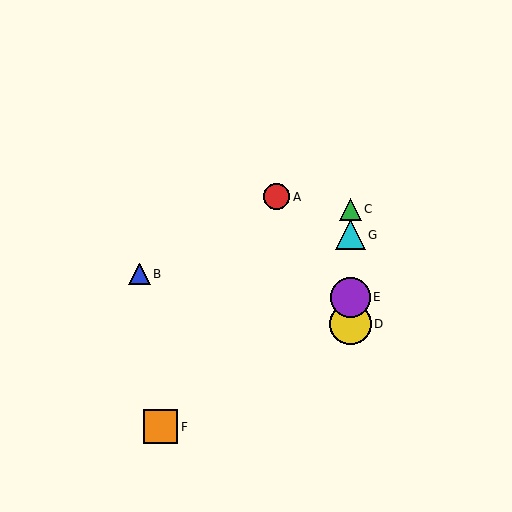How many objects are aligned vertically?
4 objects (C, D, E, G) are aligned vertically.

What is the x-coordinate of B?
Object B is at x≈140.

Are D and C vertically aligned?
Yes, both are at x≈350.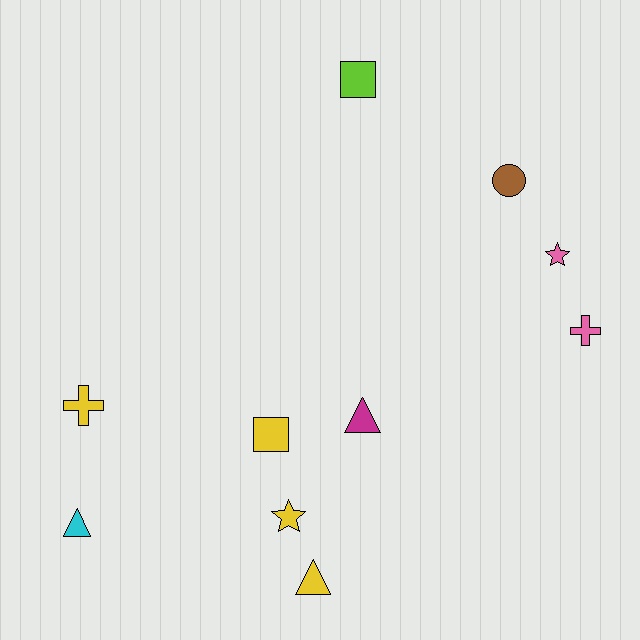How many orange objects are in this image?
There are no orange objects.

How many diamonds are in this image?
There are no diamonds.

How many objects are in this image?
There are 10 objects.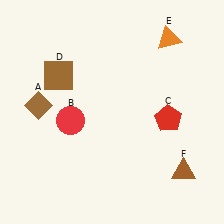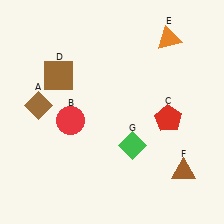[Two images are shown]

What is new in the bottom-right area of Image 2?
A green diamond (G) was added in the bottom-right area of Image 2.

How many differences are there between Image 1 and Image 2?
There is 1 difference between the two images.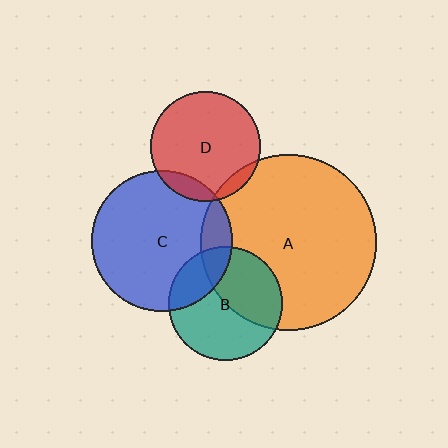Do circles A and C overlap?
Yes.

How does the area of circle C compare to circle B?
Approximately 1.5 times.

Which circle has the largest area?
Circle A (orange).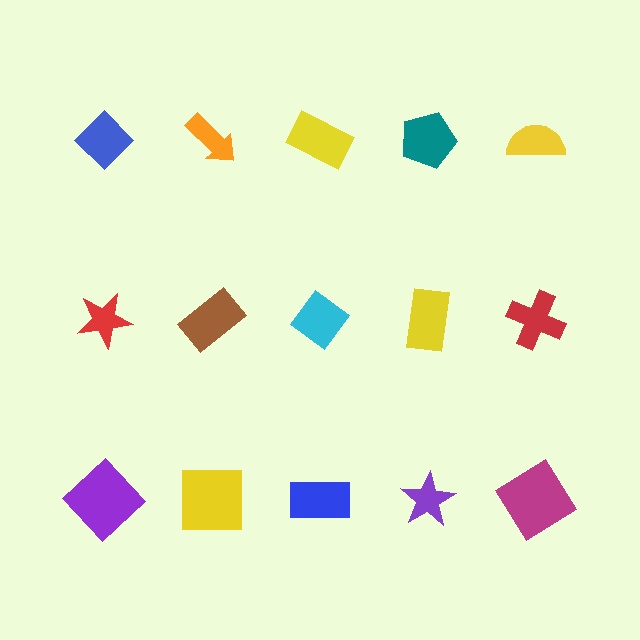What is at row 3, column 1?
A purple diamond.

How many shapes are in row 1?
5 shapes.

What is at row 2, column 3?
A cyan diamond.